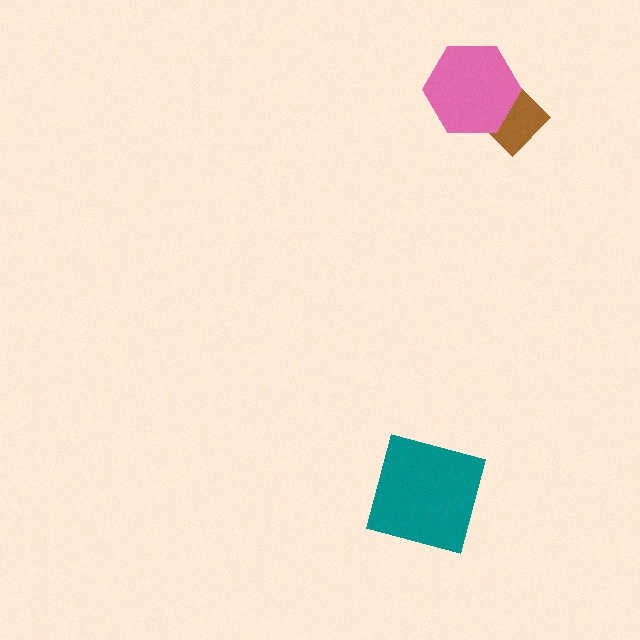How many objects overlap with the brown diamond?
1 object overlaps with the brown diamond.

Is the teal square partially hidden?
No, no other shape covers it.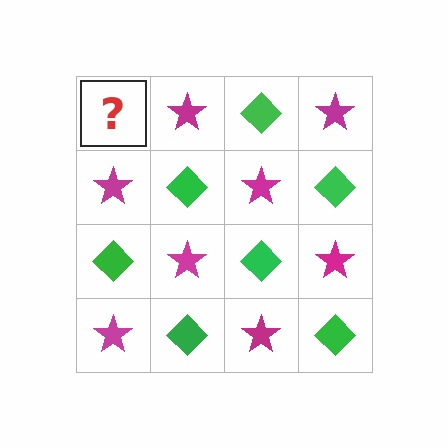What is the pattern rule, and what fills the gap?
The rule is that it alternates green diamond and magenta star in a checkerboard pattern. The gap should be filled with a green diamond.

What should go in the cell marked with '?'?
The missing cell should contain a green diamond.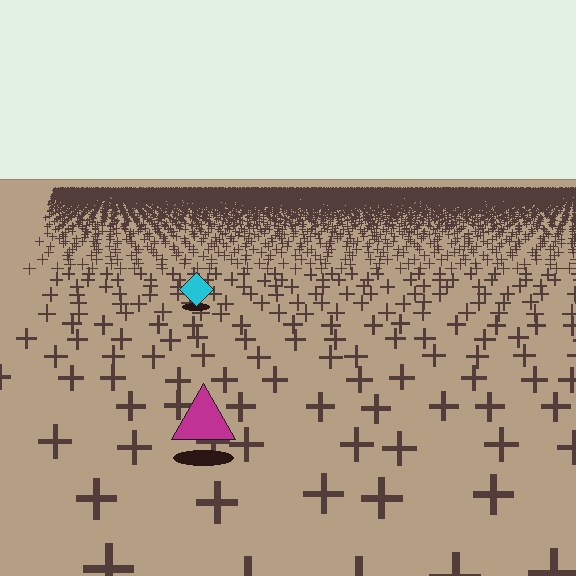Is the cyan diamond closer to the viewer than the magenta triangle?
No. The magenta triangle is closer — you can tell from the texture gradient: the ground texture is coarser near it.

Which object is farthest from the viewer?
The cyan diamond is farthest from the viewer. It appears smaller and the ground texture around it is denser.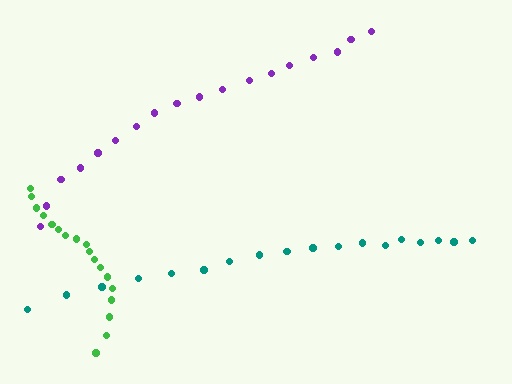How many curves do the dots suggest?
There are 3 distinct paths.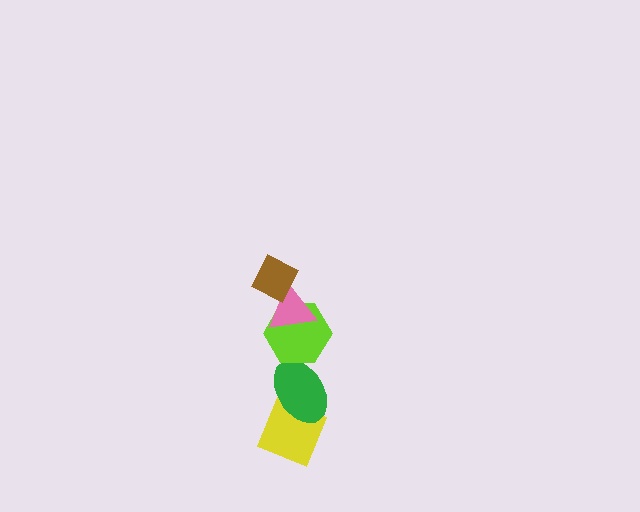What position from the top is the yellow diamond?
The yellow diamond is 5th from the top.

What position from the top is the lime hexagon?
The lime hexagon is 3rd from the top.